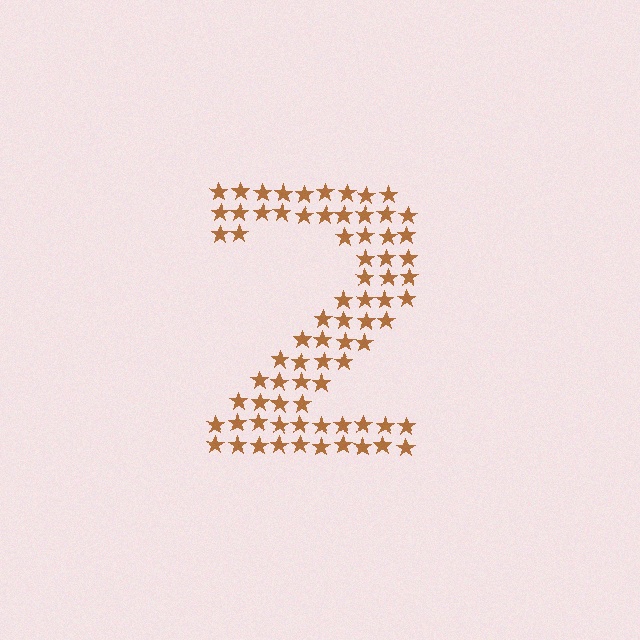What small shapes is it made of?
It is made of small stars.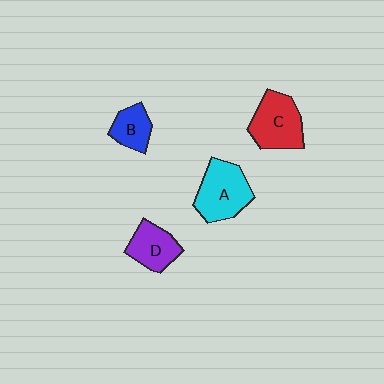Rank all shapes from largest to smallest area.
From largest to smallest: A (cyan), C (red), D (purple), B (blue).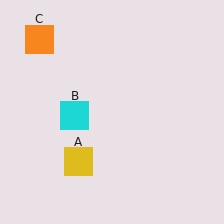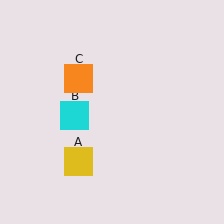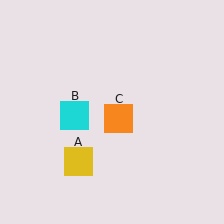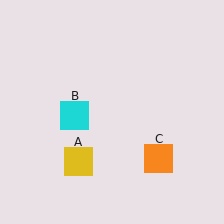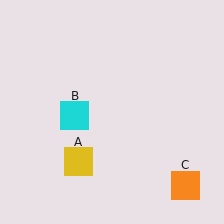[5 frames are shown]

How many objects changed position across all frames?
1 object changed position: orange square (object C).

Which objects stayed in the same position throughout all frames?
Yellow square (object A) and cyan square (object B) remained stationary.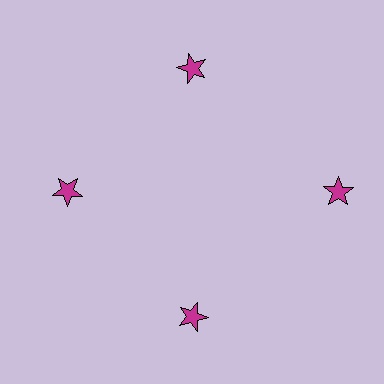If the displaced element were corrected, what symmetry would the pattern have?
It would have 4-fold rotational symmetry — the pattern would map onto itself every 90 degrees.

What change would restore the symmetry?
The symmetry would be restored by moving it inward, back onto the ring so that all 4 stars sit at equal angles and equal distance from the center.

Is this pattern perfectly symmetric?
No. The 4 magenta stars are arranged in a ring, but one element near the 3 o'clock position is pushed outward from the center, breaking the 4-fold rotational symmetry.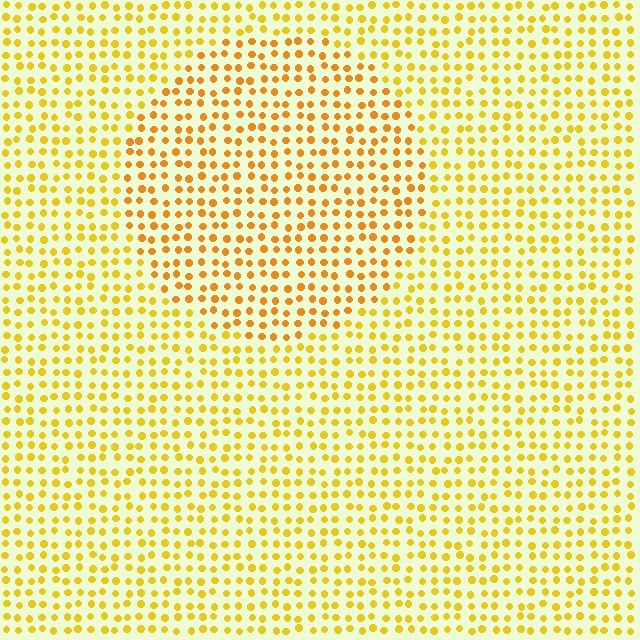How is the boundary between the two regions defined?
The boundary is defined purely by a slight shift in hue (about 19 degrees). Spacing, size, and orientation are identical on both sides.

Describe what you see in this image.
The image is filled with small yellow elements in a uniform arrangement. A circle-shaped region is visible where the elements are tinted to a slightly different hue, forming a subtle color boundary.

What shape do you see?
I see a circle.